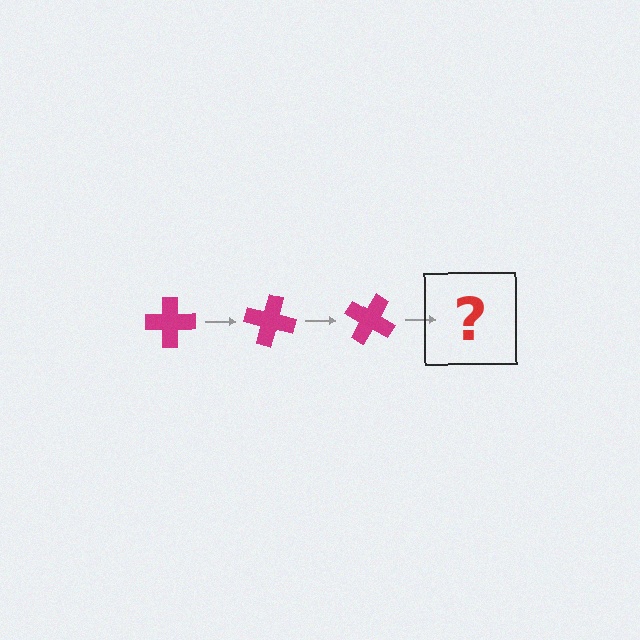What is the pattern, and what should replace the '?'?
The pattern is that the cross rotates 15 degrees each step. The '?' should be a magenta cross rotated 45 degrees.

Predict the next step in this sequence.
The next step is a magenta cross rotated 45 degrees.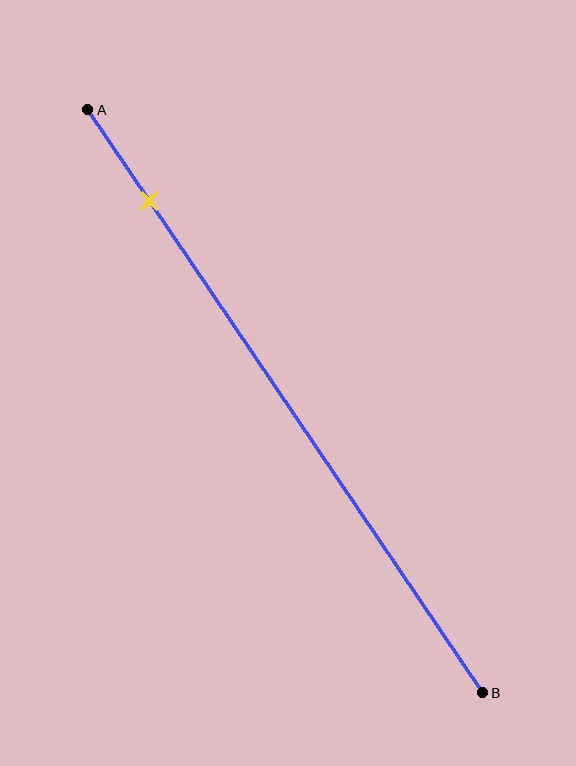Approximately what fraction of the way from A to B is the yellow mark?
The yellow mark is approximately 15% of the way from A to B.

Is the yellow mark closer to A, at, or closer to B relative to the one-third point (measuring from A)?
The yellow mark is closer to point A than the one-third point of segment AB.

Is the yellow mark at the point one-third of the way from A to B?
No, the mark is at about 15% from A, not at the 33% one-third point.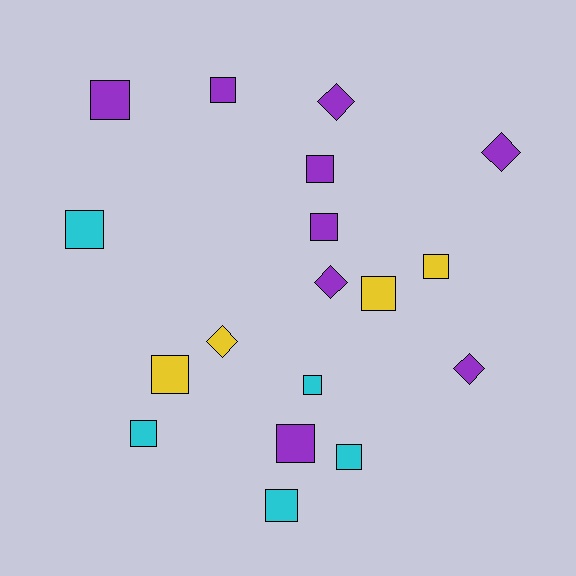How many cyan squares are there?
There are 5 cyan squares.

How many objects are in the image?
There are 18 objects.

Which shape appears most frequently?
Square, with 13 objects.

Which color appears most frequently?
Purple, with 9 objects.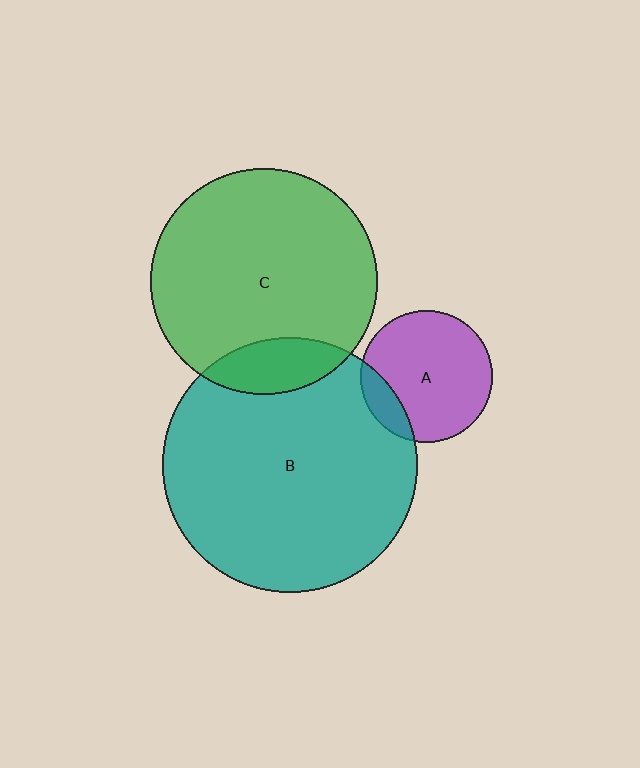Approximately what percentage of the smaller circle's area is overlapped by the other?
Approximately 15%.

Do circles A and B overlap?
Yes.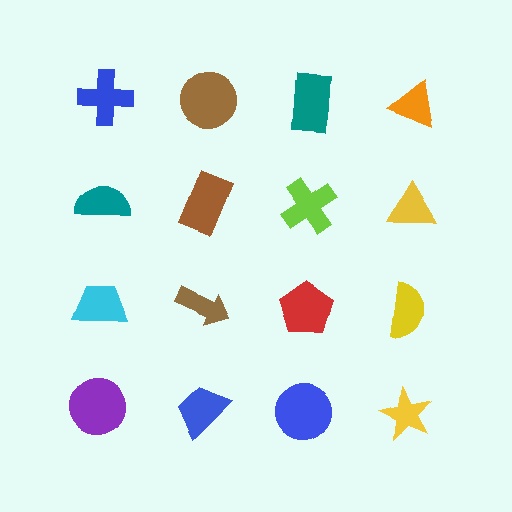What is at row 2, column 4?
A yellow triangle.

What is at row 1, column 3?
A teal rectangle.